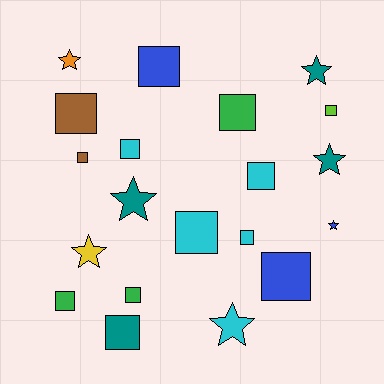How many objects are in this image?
There are 20 objects.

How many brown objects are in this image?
There are 2 brown objects.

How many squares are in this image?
There are 13 squares.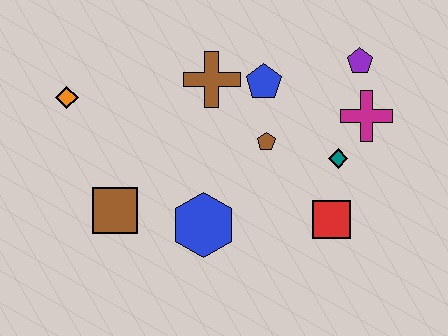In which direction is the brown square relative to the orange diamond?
The brown square is below the orange diamond.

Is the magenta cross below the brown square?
No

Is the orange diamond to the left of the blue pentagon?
Yes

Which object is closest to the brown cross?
The blue pentagon is closest to the brown cross.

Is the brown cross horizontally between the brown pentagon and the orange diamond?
Yes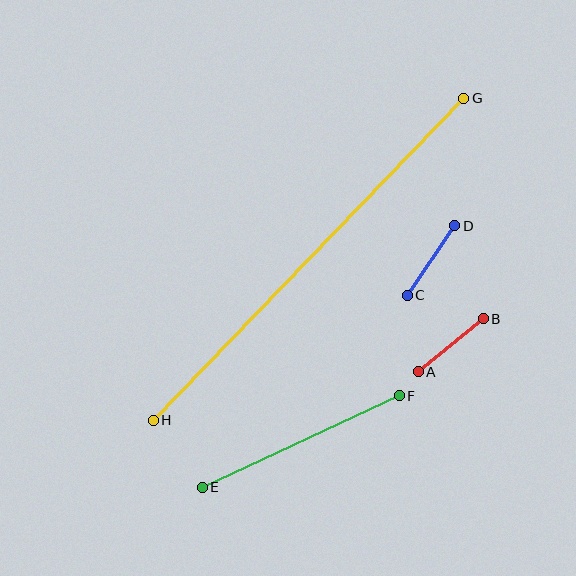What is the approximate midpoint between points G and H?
The midpoint is at approximately (309, 259) pixels.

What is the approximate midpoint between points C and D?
The midpoint is at approximately (431, 261) pixels.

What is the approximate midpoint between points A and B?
The midpoint is at approximately (451, 345) pixels.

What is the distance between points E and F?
The distance is approximately 217 pixels.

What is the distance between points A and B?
The distance is approximately 84 pixels.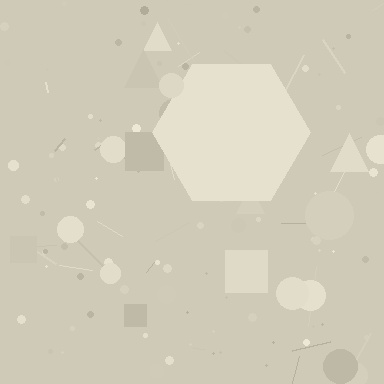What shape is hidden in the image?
A hexagon is hidden in the image.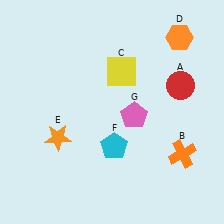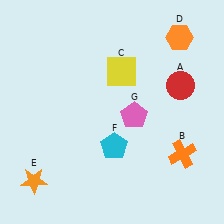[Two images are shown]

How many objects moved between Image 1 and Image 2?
1 object moved between the two images.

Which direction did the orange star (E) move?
The orange star (E) moved down.